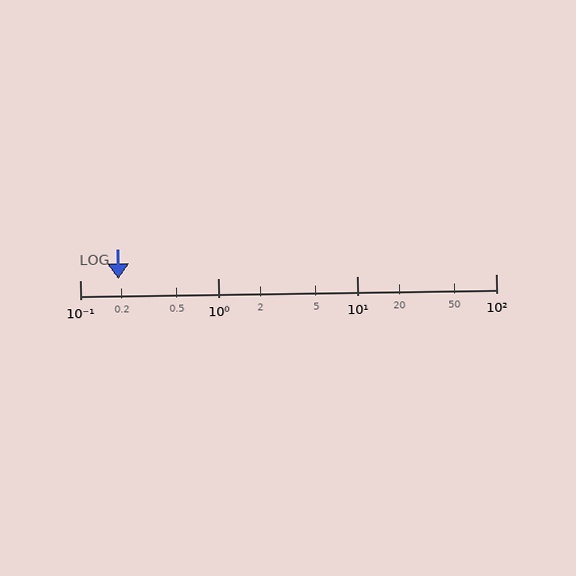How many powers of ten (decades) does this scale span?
The scale spans 3 decades, from 0.1 to 100.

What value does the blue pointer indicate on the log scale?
The pointer indicates approximately 0.19.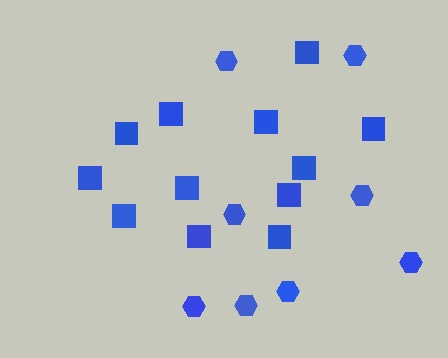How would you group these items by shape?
There are 2 groups: one group of hexagons (8) and one group of squares (12).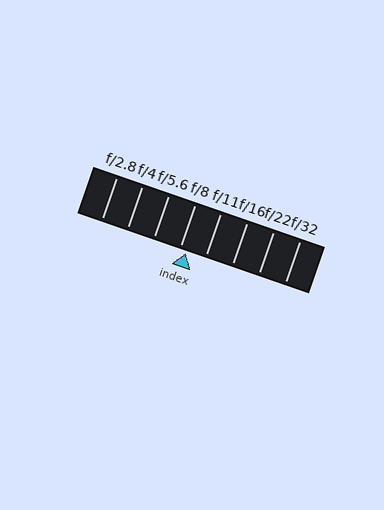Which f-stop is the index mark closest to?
The index mark is closest to f/8.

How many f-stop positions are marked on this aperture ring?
There are 8 f-stop positions marked.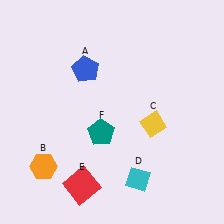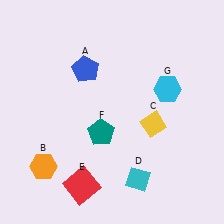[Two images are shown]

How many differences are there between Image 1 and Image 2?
There is 1 difference between the two images.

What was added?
A cyan hexagon (G) was added in Image 2.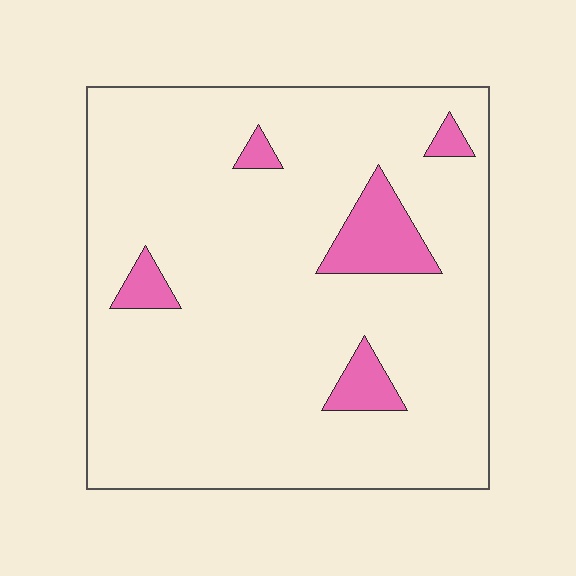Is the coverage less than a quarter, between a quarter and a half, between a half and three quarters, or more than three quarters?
Less than a quarter.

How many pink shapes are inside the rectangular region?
5.